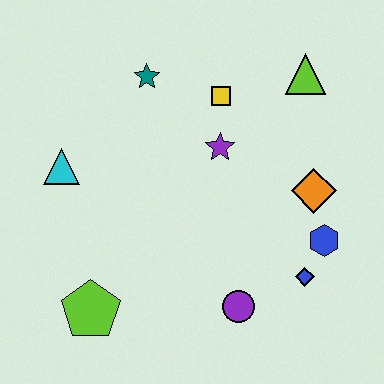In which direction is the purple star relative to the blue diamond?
The purple star is above the blue diamond.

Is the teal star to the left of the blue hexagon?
Yes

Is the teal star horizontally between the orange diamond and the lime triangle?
No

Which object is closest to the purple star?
The yellow square is closest to the purple star.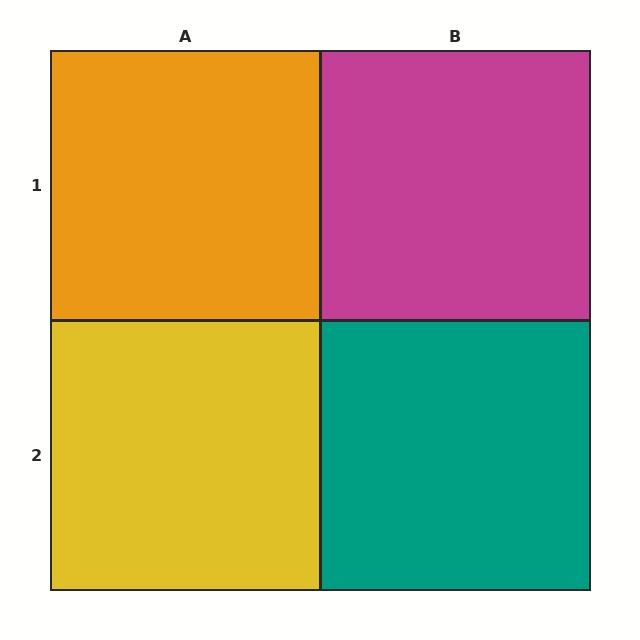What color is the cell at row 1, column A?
Orange.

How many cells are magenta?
1 cell is magenta.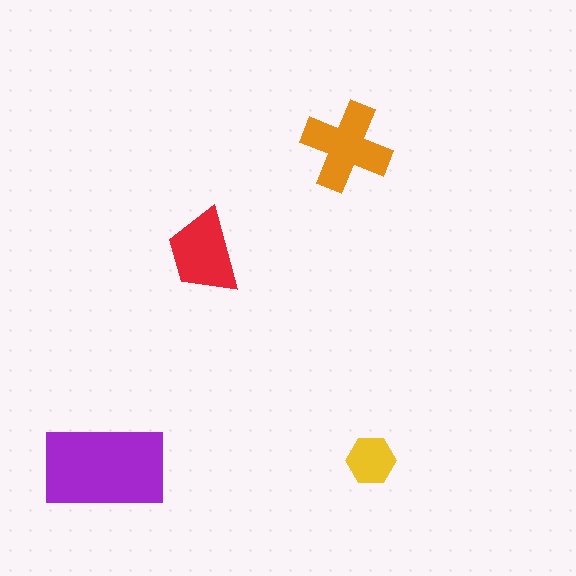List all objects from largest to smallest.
The purple rectangle, the orange cross, the red trapezoid, the yellow hexagon.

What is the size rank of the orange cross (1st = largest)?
2nd.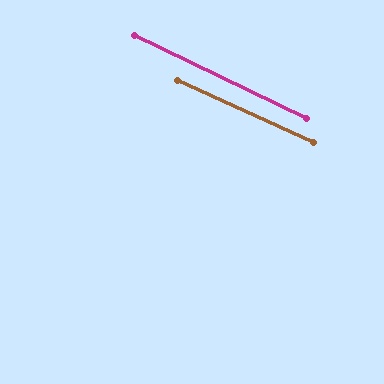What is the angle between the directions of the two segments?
Approximately 1 degree.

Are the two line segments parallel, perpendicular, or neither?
Parallel — their directions differ by only 1.3°.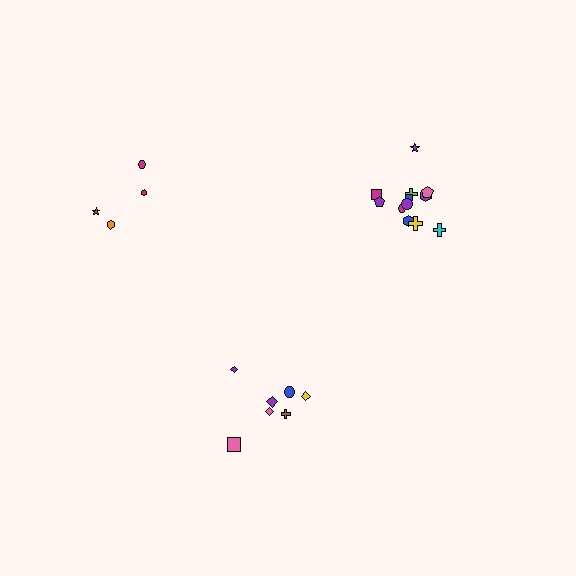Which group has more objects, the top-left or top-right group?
The top-right group.